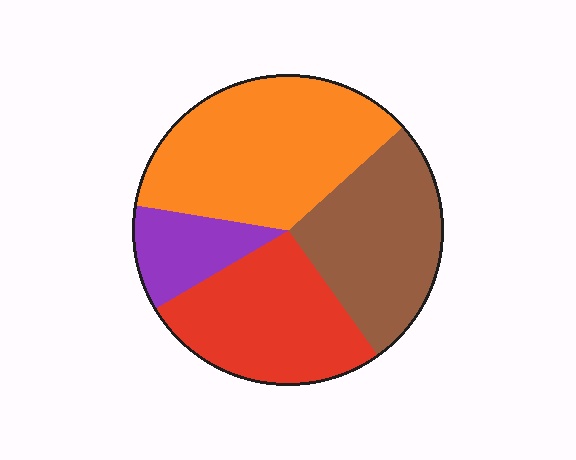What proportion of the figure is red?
Red takes up about one quarter (1/4) of the figure.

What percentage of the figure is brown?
Brown takes up about one quarter (1/4) of the figure.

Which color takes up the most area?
Orange, at roughly 35%.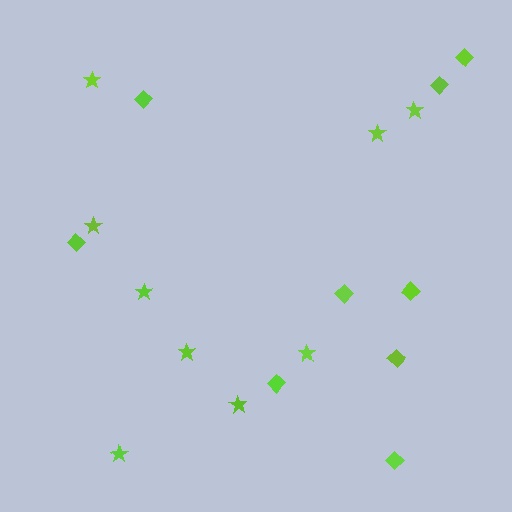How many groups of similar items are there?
There are 2 groups: one group of diamonds (9) and one group of stars (9).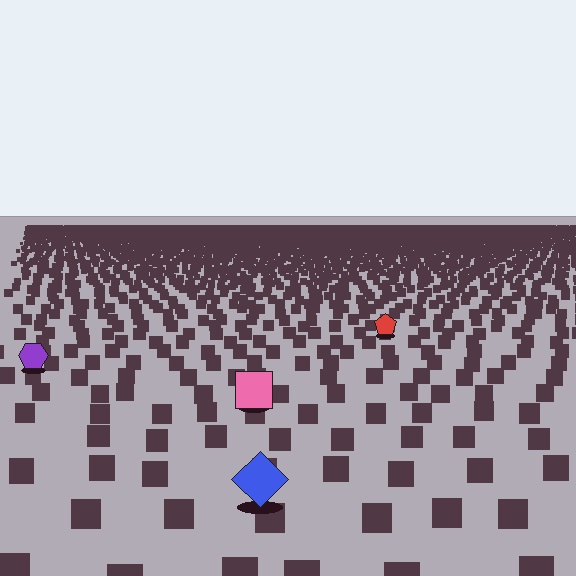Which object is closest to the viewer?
The blue diamond is closest. The texture marks near it are larger and more spread out.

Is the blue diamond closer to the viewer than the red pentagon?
Yes. The blue diamond is closer — you can tell from the texture gradient: the ground texture is coarser near it.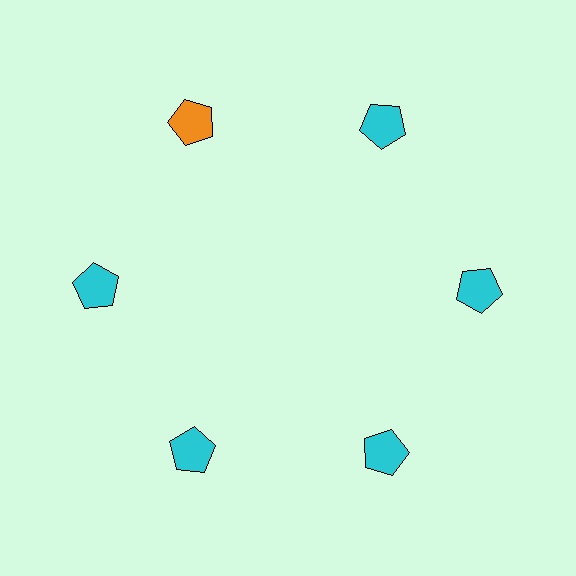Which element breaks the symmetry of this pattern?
The orange pentagon at roughly the 11 o'clock position breaks the symmetry. All other shapes are cyan pentagons.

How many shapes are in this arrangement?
There are 6 shapes arranged in a ring pattern.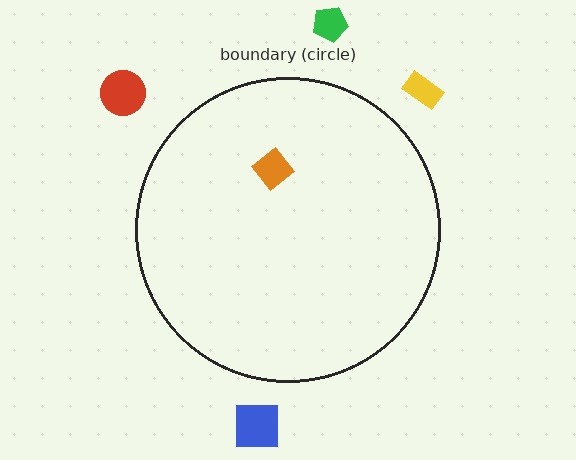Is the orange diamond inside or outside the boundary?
Inside.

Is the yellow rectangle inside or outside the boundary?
Outside.